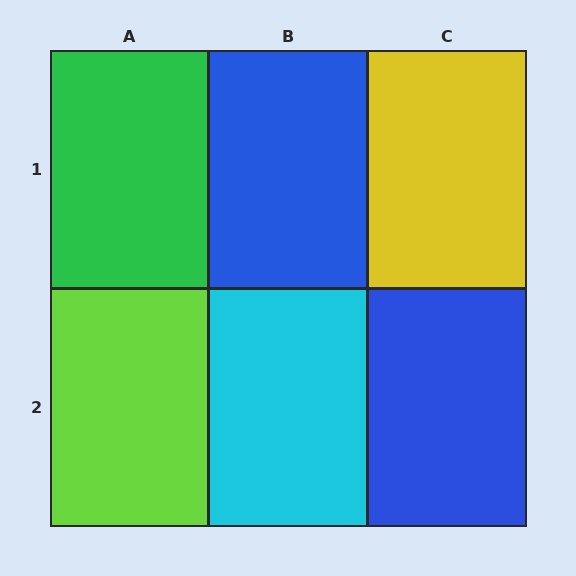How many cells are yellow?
1 cell is yellow.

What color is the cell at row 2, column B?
Cyan.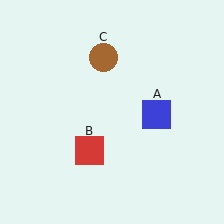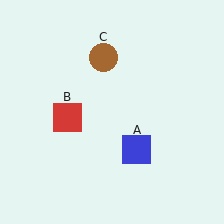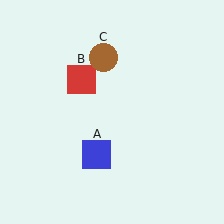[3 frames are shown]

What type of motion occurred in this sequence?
The blue square (object A), red square (object B) rotated clockwise around the center of the scene.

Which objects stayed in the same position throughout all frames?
Brown circle (object C) remained stationary.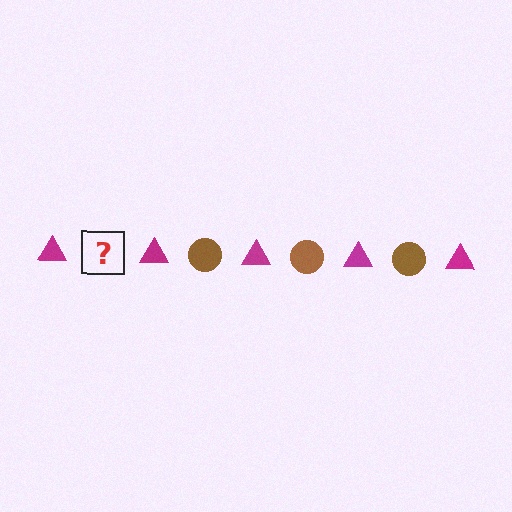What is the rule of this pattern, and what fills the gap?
The rule is that the pattern alternates between magenta triangle and brown circle. The gap should be filled with a brown circle.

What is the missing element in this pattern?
The missing element is a brown circle.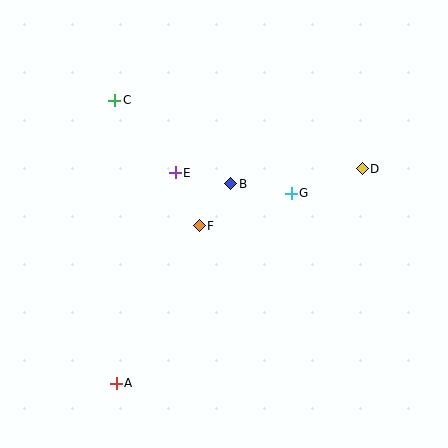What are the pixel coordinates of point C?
Point C is at (115, 100).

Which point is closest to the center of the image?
Point F at (199, 226) is closest to the center.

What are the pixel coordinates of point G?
Point G is at (291, 193).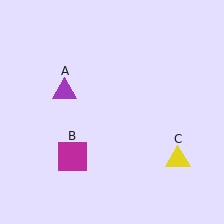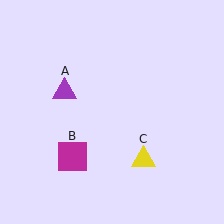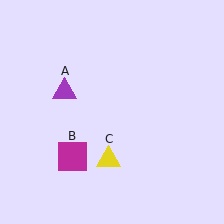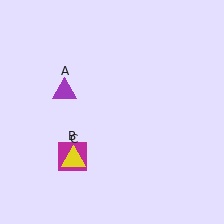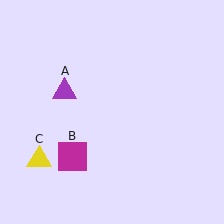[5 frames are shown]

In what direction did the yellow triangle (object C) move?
The yellow triangle (object C) moved left.